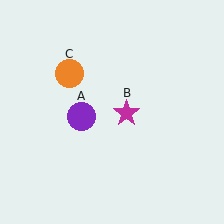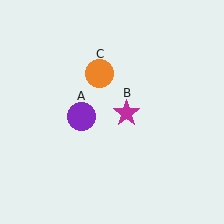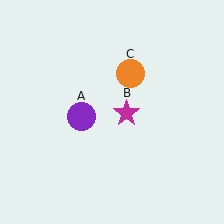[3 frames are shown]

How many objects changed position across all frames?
1 object changed position: orange circle (object C).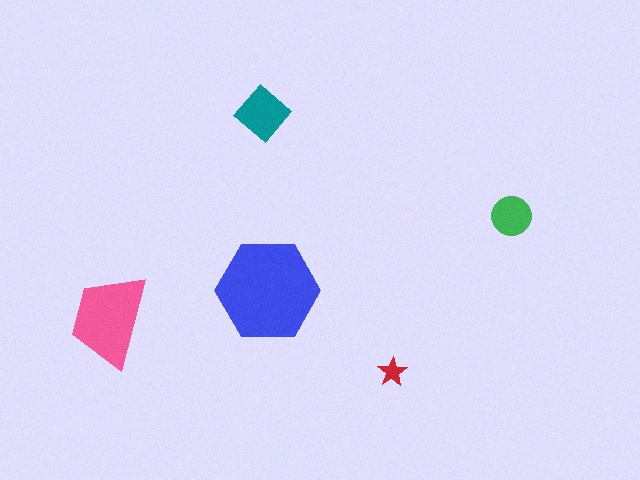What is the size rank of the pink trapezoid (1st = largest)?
2nd.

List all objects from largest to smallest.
The blue hexagon, the pink trapezoid, the teal diamond, the green circle, the red star.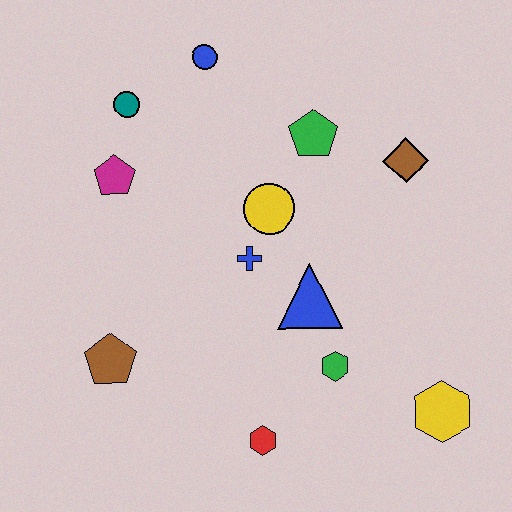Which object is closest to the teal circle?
The magenta pentagon is closest to the teal circle.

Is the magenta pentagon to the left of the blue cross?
Yes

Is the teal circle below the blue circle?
Yes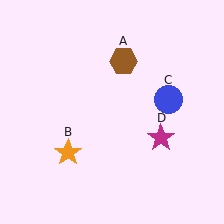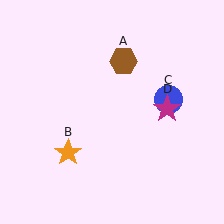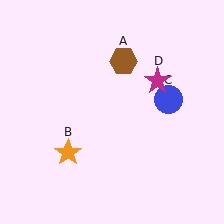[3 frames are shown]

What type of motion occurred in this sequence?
The magenta star (object D) rotated counterclockwise around the center of the scene.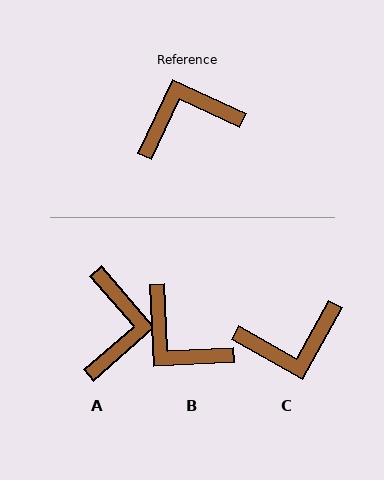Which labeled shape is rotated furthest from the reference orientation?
C, about 176 degrees away.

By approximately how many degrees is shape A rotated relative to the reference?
Approximately 114 degrees clockwise.